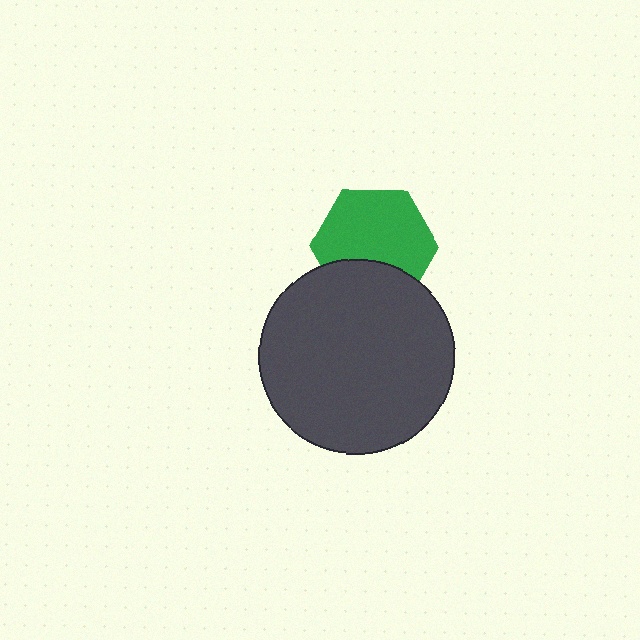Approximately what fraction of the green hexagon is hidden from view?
Roughly 30% of the green hexagon is hidden behind the dark gray circle.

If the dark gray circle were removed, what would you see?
You would see the complete green hexagon.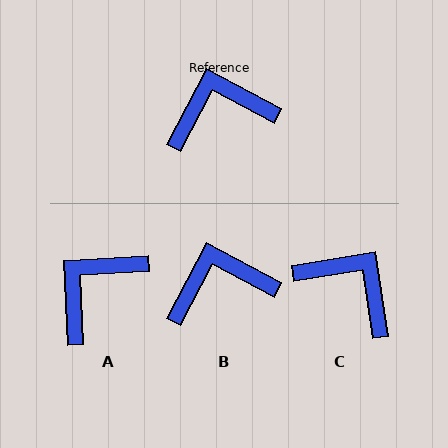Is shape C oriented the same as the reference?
No, it is off by about 53 degrees.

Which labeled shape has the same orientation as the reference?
B.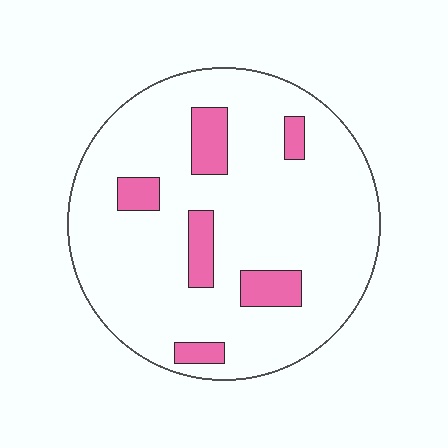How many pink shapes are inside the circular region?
6.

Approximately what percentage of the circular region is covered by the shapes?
Approximately 15%.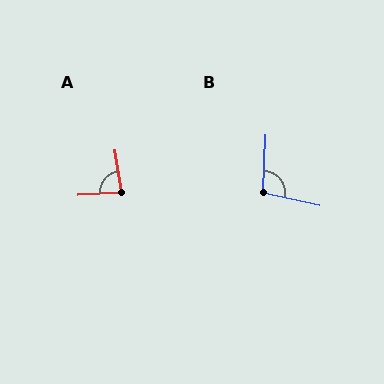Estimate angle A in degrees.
Approximately 85 degrees.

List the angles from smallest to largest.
A (85°), B (100°).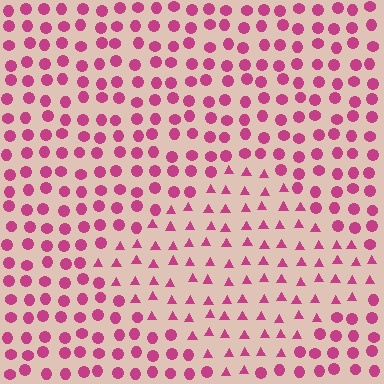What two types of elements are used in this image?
The image uses triangles inside the diamond region and circles outside it.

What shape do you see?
I see a diamond.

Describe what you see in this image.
The image is filled with small magenta elements arranged in a uniform grid. A diamond-shaped region contains triangles, while the surrounding area contains circles. The boundary is defined purely by the change in element shape.